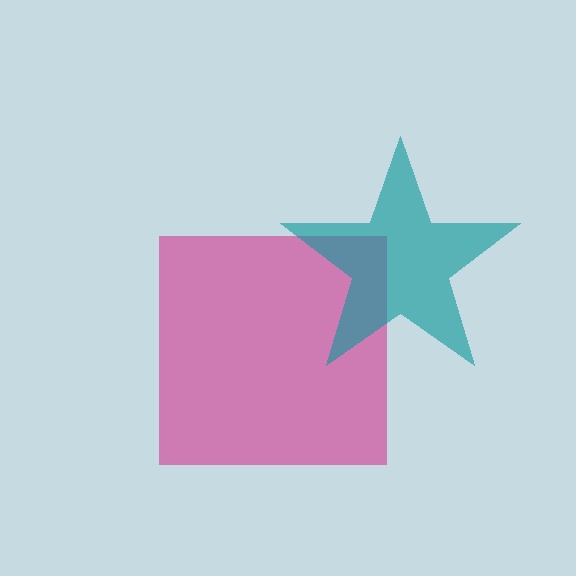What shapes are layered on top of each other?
The layered shapes are: a magenta square, a teal star.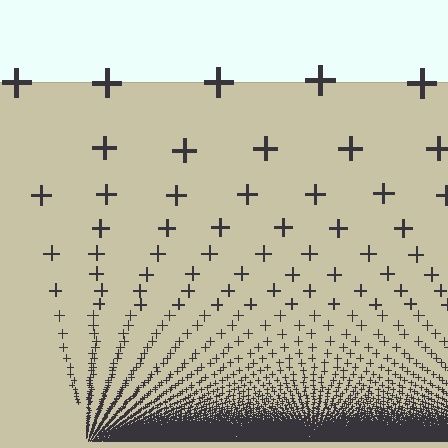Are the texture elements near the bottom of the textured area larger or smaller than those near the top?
Smaller. The gradient is inverted — elements near the bottom are smaller and denser.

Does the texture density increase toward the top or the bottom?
Density increases toward the bottom.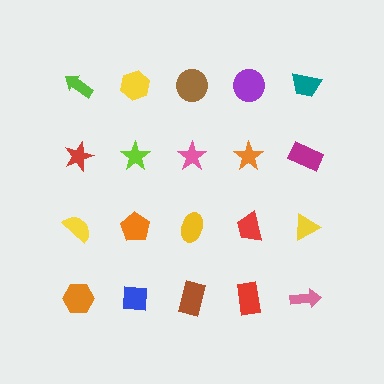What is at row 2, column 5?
A magenta rectangle.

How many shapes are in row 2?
5 shapes.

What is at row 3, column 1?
A yellow semicircle.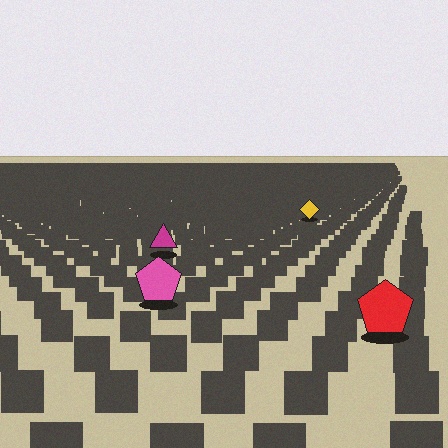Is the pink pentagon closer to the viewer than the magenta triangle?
Yes. The pink pentagon is closer — you can tell from the texture gradient: the ground texture is coarser near it.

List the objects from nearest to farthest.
From nearest to farthest: the red pentagon, the pink pentagon, the magenta triangle, the yellow diamond.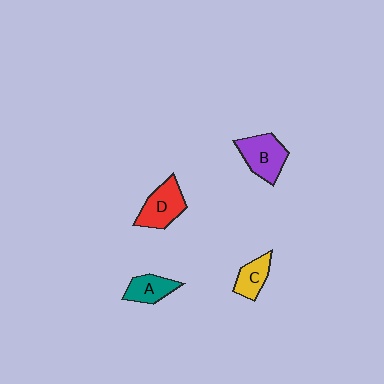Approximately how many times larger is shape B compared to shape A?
Approximately 1.4 times.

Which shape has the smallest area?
Shape C (yellow).